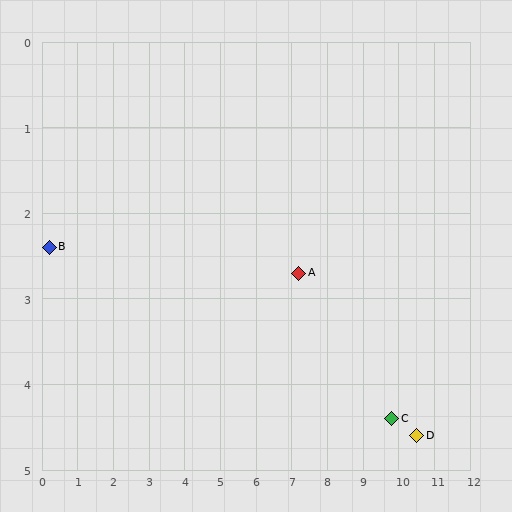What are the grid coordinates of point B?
Point B is at approximately (0.2, 2.4).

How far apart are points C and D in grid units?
Points C and D are about 0.7 grid units apart.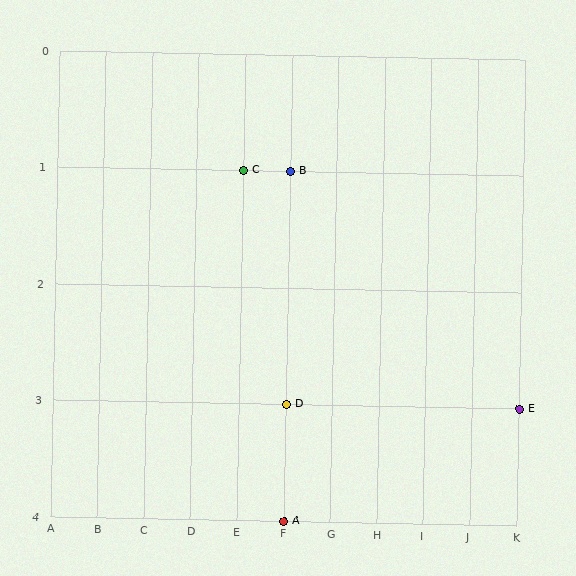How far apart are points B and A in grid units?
Points B and A are 3 rows apart.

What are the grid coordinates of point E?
Point E is at grid coordinates (K, 3).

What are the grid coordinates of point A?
Point A is at grid coordinates (F, 4).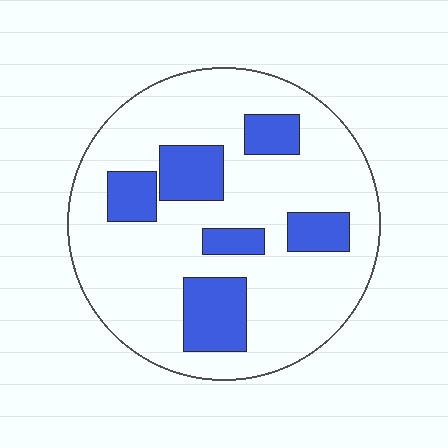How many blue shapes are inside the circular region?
6.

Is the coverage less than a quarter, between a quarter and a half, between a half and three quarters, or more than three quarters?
Less than a quarter.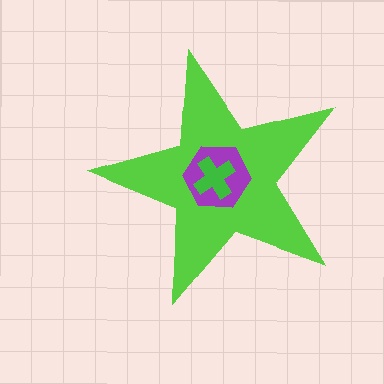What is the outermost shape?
The lime star.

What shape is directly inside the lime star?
The purple hexagon.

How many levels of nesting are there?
3.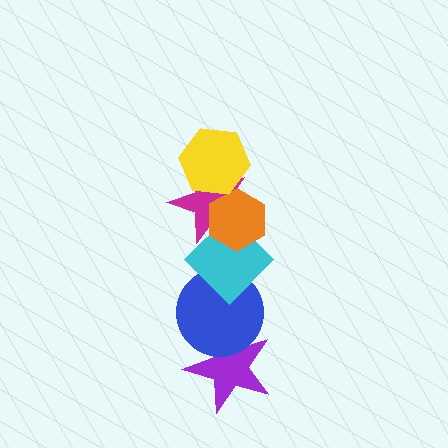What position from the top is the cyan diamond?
The cyan diamond is 4th from the top.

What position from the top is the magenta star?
The magenta star is 3rd from the top.